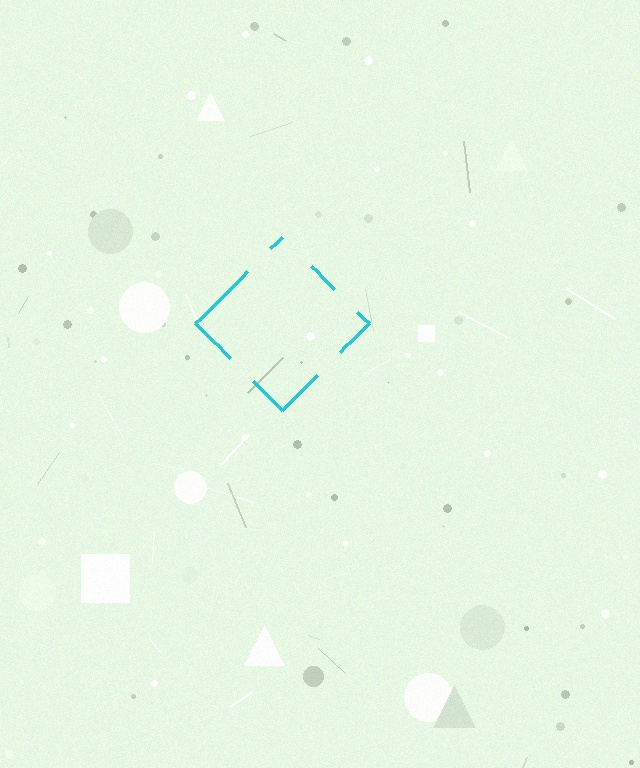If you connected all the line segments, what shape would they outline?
They would outline a diamond.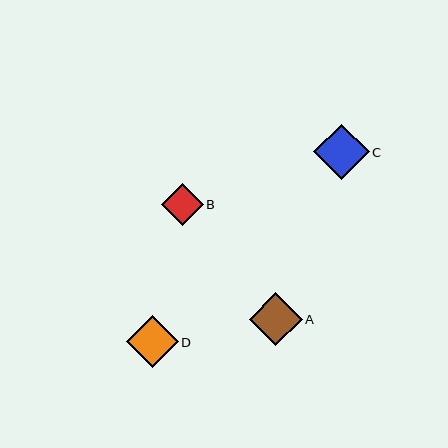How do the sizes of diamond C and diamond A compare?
Diamond C and diamond A are approximately the same size.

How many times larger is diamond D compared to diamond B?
Diamond D is approximately 1.2 times the size of diamond B.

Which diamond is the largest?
Diamond C is the largest with a size of approximately 56 pixels.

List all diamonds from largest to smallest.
From largest to smallest: C, A, D, B.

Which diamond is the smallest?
Diamond B is the smallest with a size of approximately 42 pixels.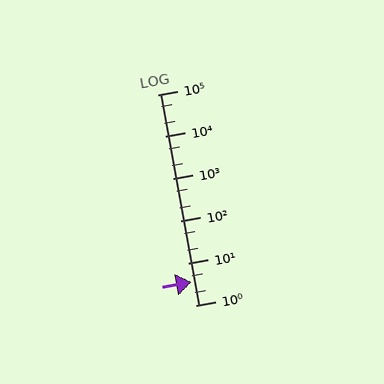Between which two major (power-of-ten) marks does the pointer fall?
The pointer is between 1 and 10.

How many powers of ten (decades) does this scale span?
The scale spans 5 decades, from 1 to 100000.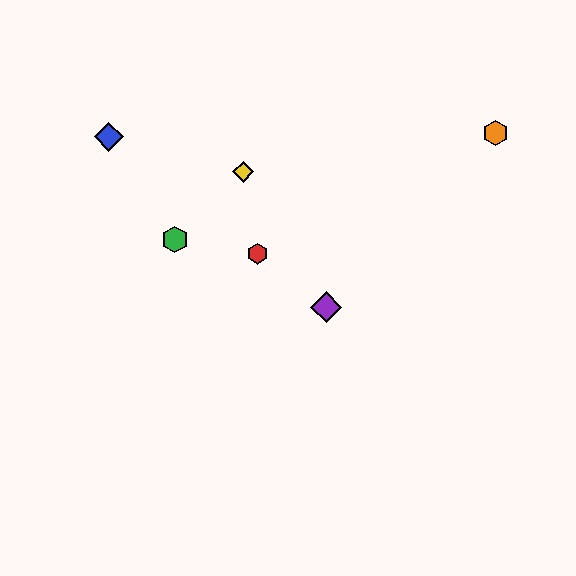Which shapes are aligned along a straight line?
The red hexagon, the blue diamond, the purple diamond are aligned along a straight line.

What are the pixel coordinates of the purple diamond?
The purple diamond is at (326, 307).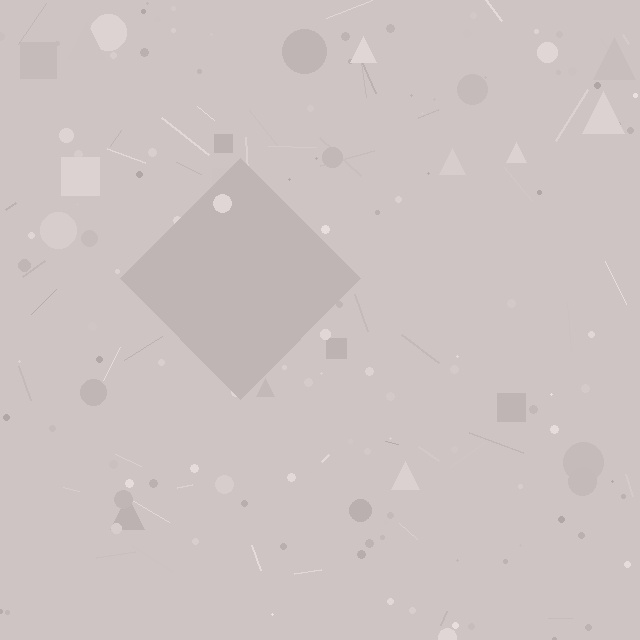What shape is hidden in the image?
A diamond is hidden in the image.